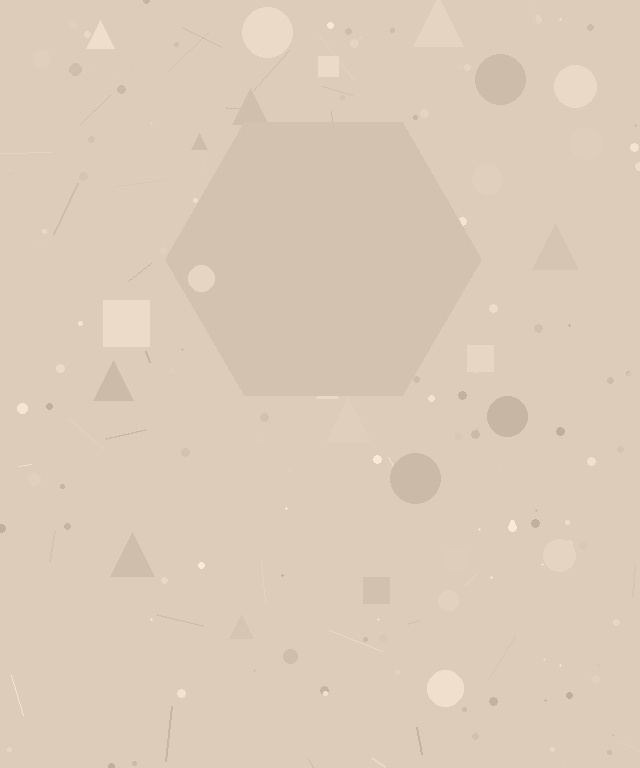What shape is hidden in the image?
A hexagon is hidden in the image.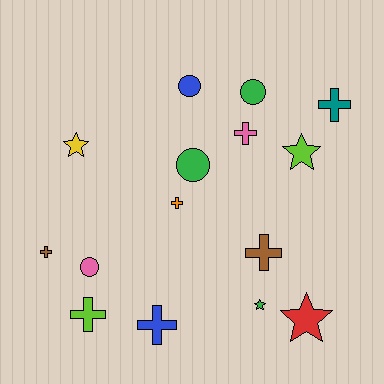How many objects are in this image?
There are 15 objects.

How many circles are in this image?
There are 4 circles.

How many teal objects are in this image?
There is 1 teal object.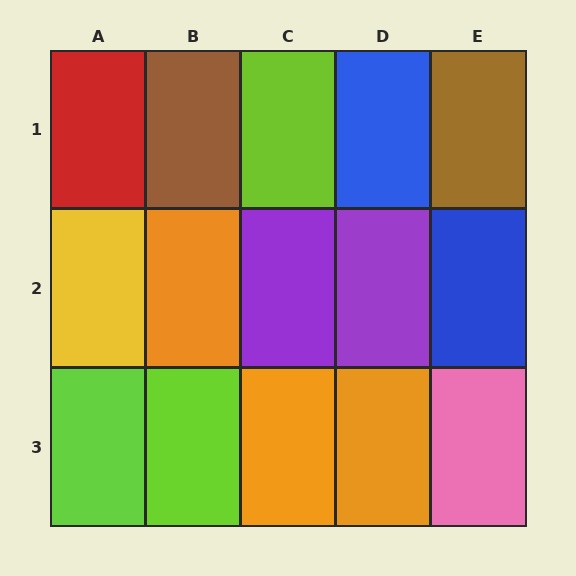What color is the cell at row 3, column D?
Orange.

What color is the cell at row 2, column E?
Blue.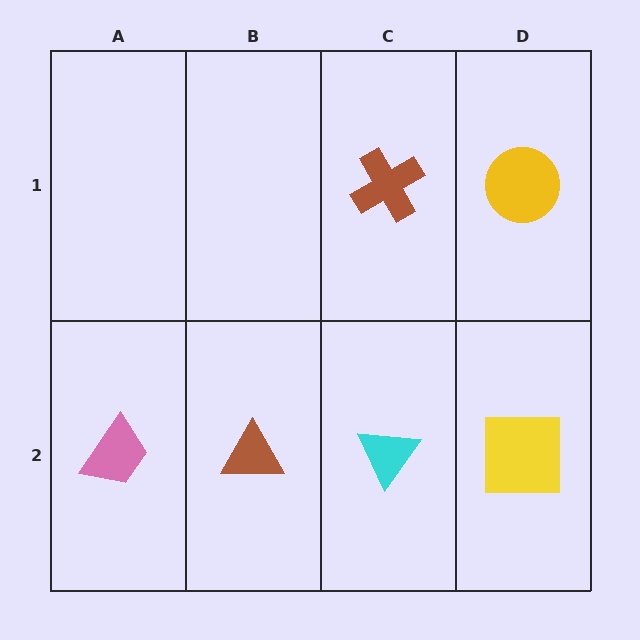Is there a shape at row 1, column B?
No, that cell is empty.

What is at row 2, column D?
A yellow square.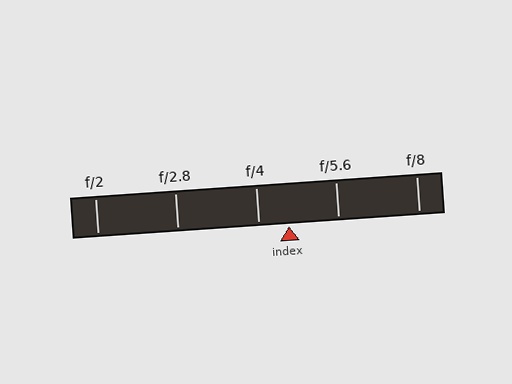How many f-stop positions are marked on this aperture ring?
There are 5 f-stop positions marked.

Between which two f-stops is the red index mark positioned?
The index mark is between f/4 and f/5.6.